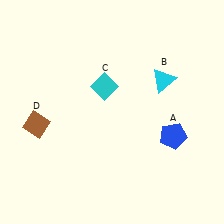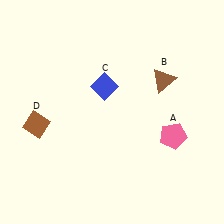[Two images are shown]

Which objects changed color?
A changed from blue to pink. B changed from cyan to brown. C changed from cyan to blue.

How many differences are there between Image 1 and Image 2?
There are 3 differences between the two images.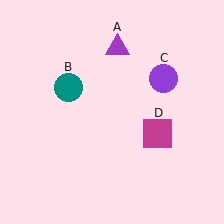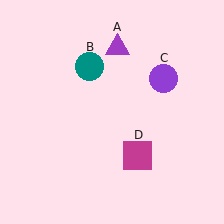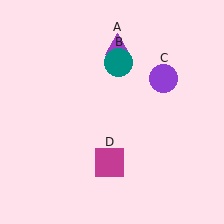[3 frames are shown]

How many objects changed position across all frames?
2 objects changed position: teal circle (object B), magenta square (object D).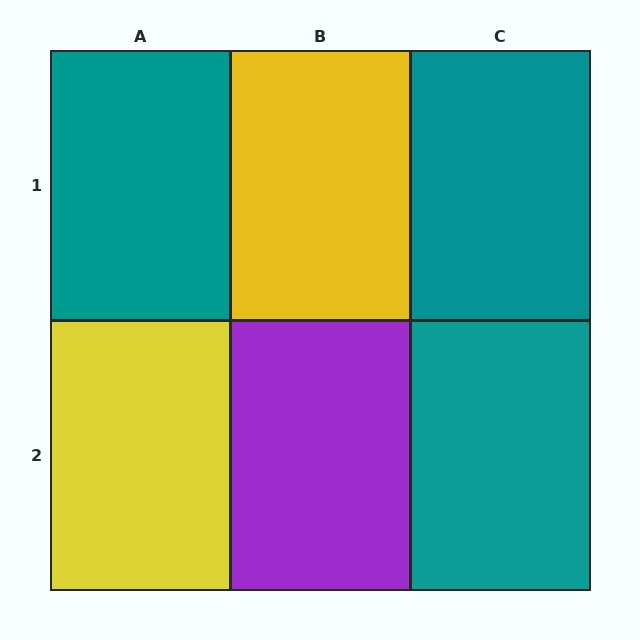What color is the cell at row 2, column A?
Yellow.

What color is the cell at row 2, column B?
Purple.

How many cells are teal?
3 cells are teal.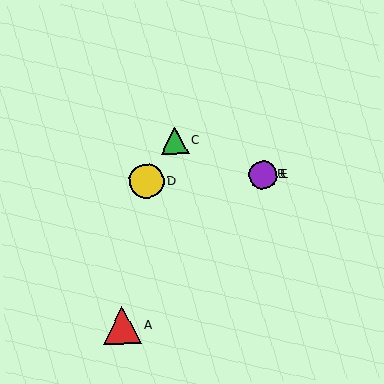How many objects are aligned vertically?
2 objects (B, E) are aligned vertically.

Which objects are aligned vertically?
Objects B, E are aligned vertically.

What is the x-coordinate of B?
Object B is at x≈263.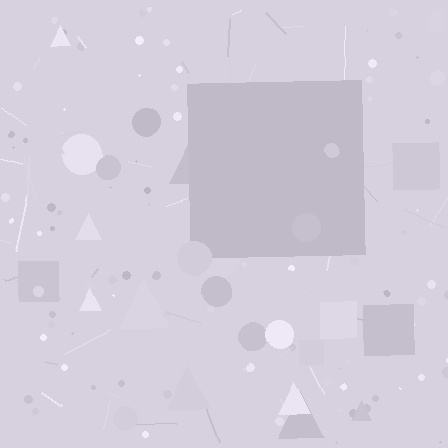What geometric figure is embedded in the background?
A square is embedded in the background.